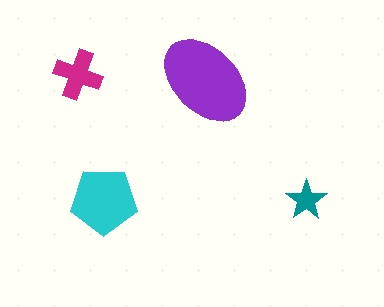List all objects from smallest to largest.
The teal star, the magenta cross, the cyan pentagon, the purple ellipse.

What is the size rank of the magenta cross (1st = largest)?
3rd.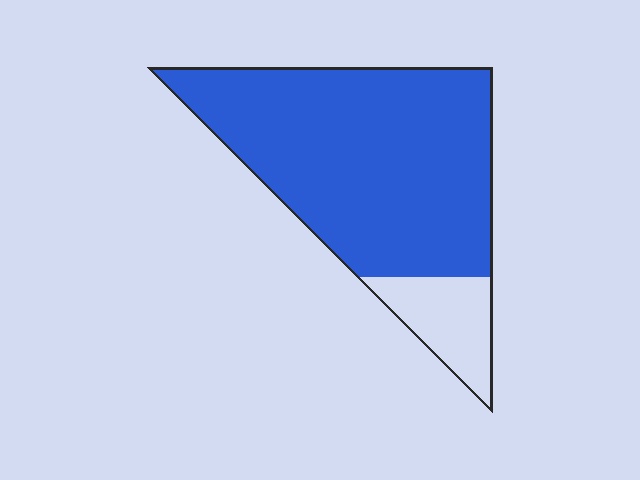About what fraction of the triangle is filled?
About five sixths (5/6).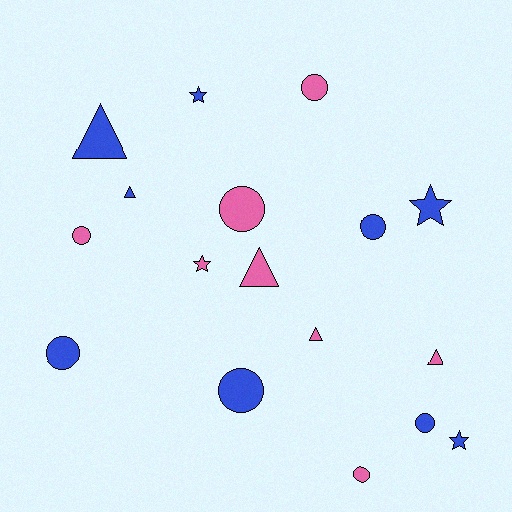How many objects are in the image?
There are 17 objects.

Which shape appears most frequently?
Circle, with 8 objects.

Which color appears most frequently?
Blue, with 9 objects.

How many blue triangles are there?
There are 2 blue triangles.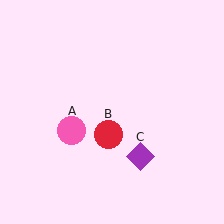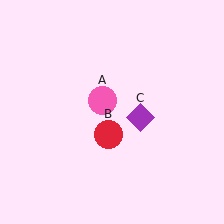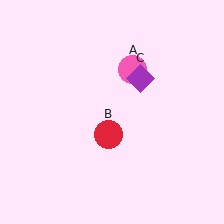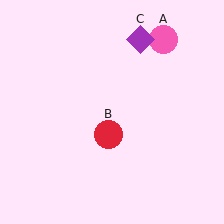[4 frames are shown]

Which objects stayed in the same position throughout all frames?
Red circle (object B) remained stationary.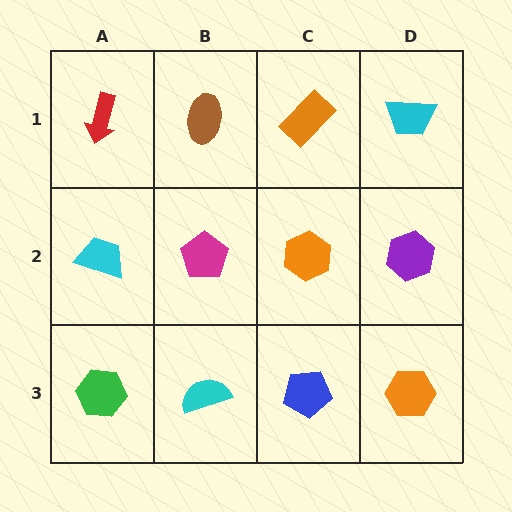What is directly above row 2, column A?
A red arrow.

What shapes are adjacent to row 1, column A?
A cyan trapezoid (row 2, column A), a brown ellipse (row 1, column B).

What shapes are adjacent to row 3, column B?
A magenta pentagon (row 2, column B), a green hexagon (row 3, column A), a blue pentagon (row 3, column C).